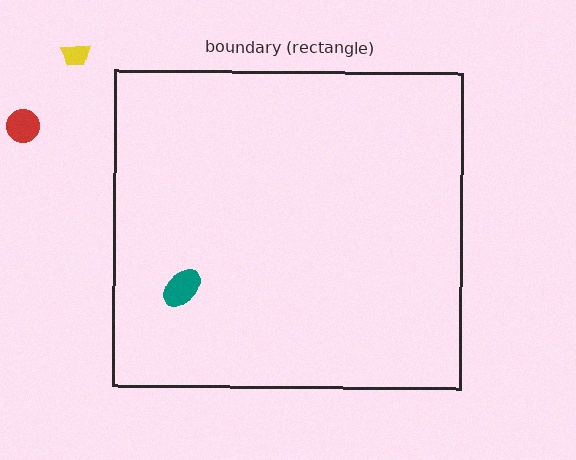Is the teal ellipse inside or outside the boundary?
Inside.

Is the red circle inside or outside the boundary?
Outside.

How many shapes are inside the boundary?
1 inside, 2 outside.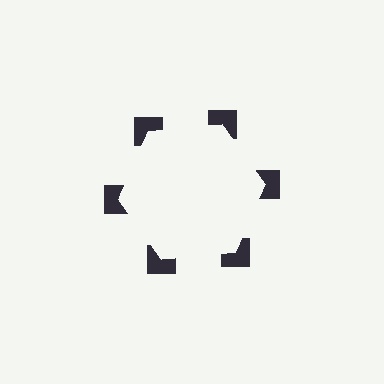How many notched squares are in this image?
There are 6 — one at each vertex of the illusory hexagon.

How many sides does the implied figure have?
6 sides.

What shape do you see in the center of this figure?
An illusory hexagon — its edges are inferred from the aligned wedge cuts in the notched squares, not physically drawn.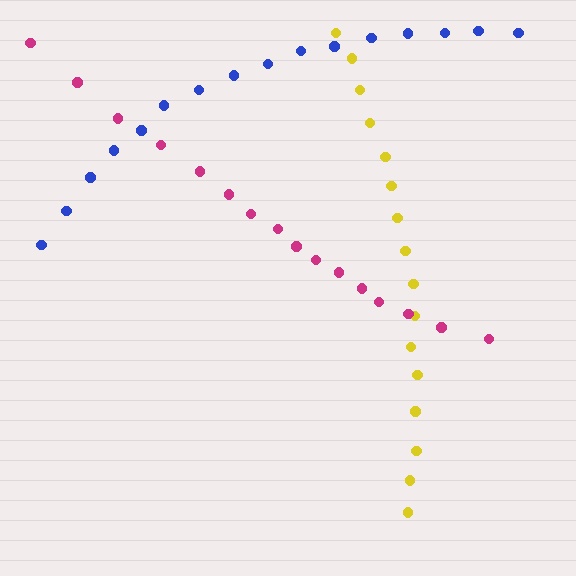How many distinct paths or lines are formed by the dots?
There are 3 distinct paths.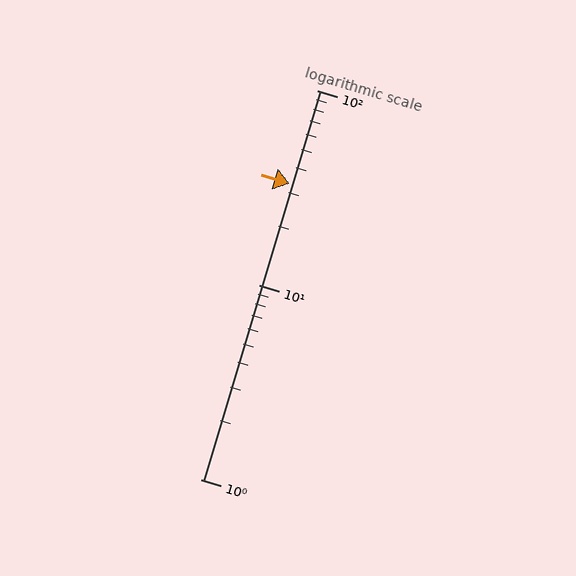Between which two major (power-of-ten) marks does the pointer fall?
The pointer is between 10 and 100.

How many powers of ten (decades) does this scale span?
The scale spans 2 decades, from 1 to 100.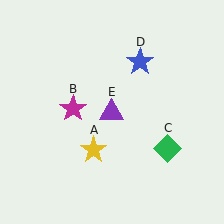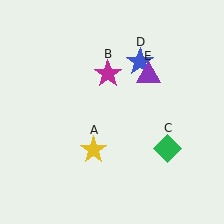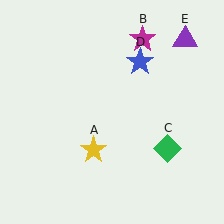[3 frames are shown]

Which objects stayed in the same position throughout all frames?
Yellow star (object A) and green diamond (object C) and blue star (object D) remained stationary.